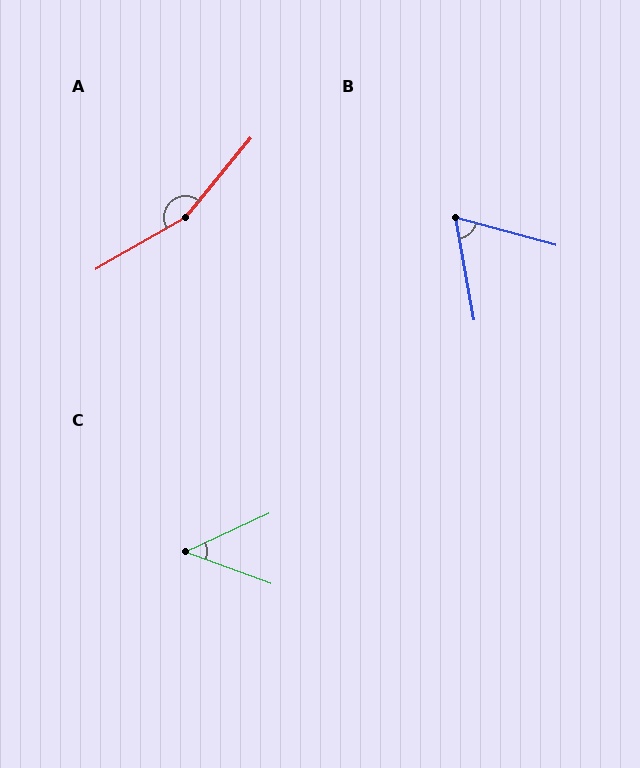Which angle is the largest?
A, at approximately 160 degrees.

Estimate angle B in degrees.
Approximately 64 degrees.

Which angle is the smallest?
C, at approximately 45 degrees.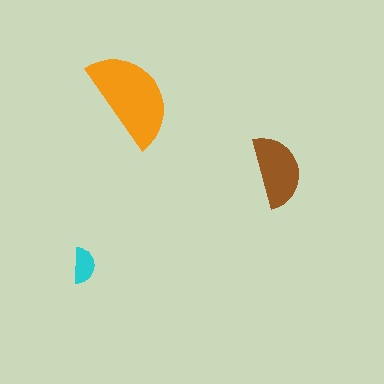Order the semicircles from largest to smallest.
the orange one, the brown one, the cyan one.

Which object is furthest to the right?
The brown semicircle is rightmost.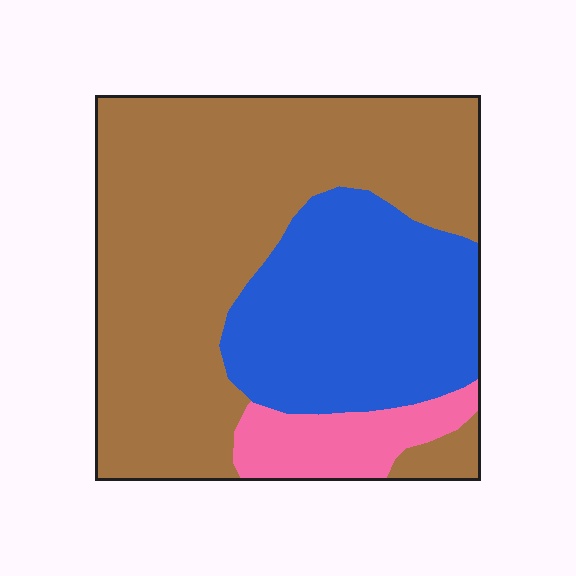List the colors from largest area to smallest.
From largest to smallest: brown, blue, pink.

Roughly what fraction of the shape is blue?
Blue takes up about one third (1/3) of the shape.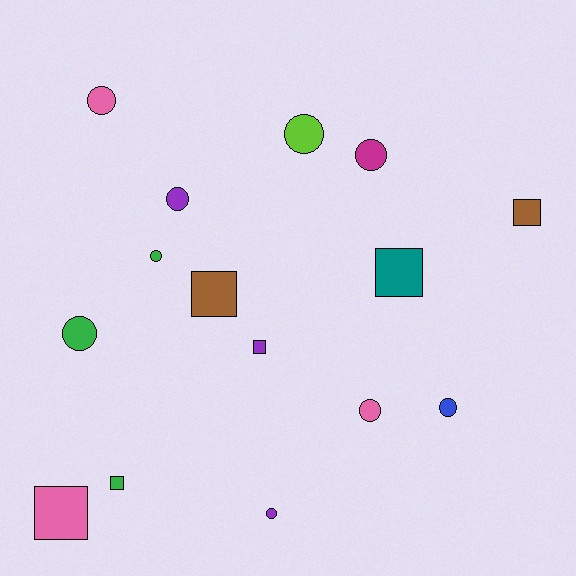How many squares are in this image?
There are 6 squares.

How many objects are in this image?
There are 15 objects.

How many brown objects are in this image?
There are 2 brown objects.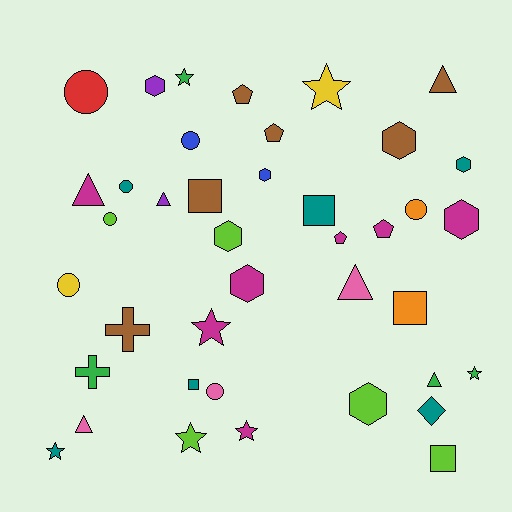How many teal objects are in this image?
There are 6 teal objects.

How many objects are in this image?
There are 40 objects.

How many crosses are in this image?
There are 2 crosses.